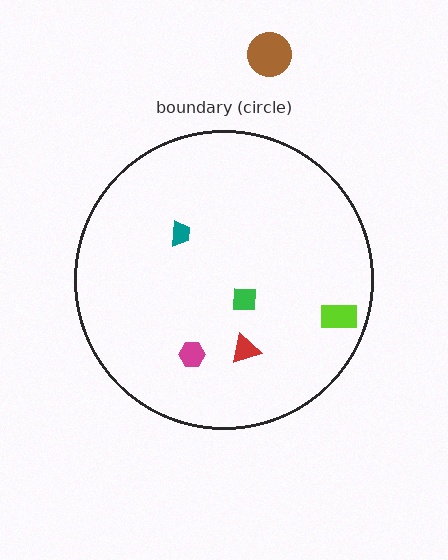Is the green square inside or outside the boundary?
Inside.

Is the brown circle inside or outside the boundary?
Outside.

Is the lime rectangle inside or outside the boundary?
Inside.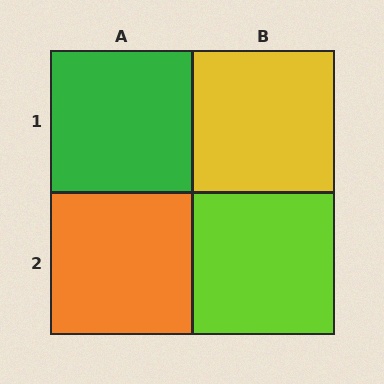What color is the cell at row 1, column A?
Green.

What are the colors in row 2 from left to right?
Orange, lime.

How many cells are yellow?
1 cell is yellow.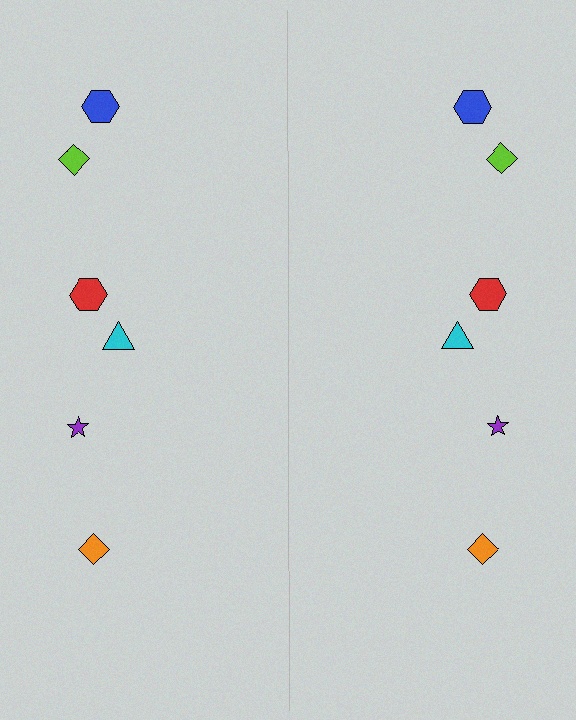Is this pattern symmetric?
Yes, this pattern has bilateral (reflection) symmetry.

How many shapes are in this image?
There are 12 shapes in this image.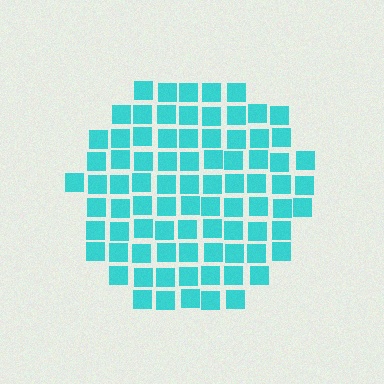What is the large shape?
The large shape is a circle.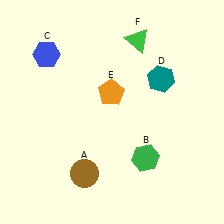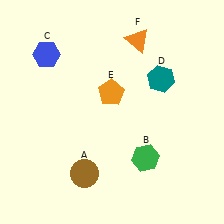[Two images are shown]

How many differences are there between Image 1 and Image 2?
There is 1 difference between the two images.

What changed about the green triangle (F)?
In Image 1, F is green. In Image 2, it changed to orange.